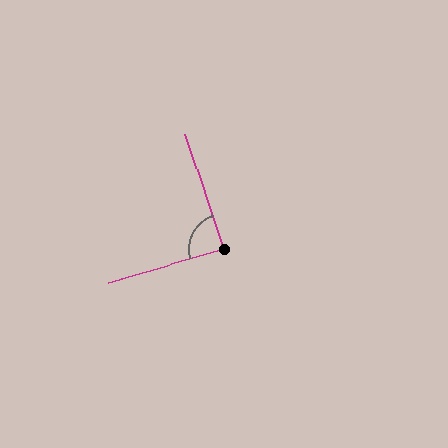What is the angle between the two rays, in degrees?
Approximately 88 degrees.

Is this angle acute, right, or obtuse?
It is approximately a right angle.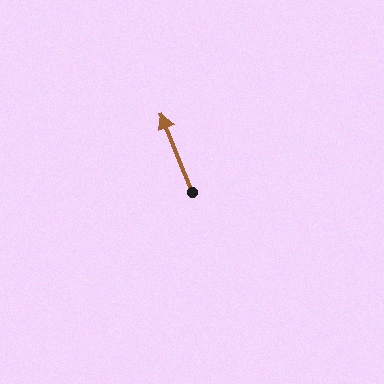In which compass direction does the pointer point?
North.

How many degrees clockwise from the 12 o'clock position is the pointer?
Approximately 338 degrees.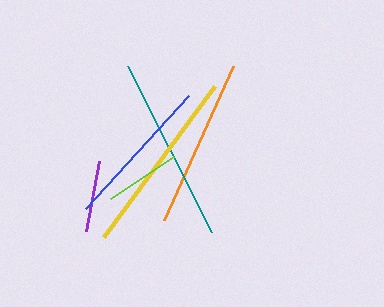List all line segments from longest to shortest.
From longest to shortest: teal, yellow, orange, blue, lime, purple.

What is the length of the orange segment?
The orange segment is approximately 168 pixels long.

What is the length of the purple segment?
The purple segment is approximately 71 pixels long.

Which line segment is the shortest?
The purple line is the shortest at approximately 71 pixels.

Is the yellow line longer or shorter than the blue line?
The yellow line is longer than the blue line.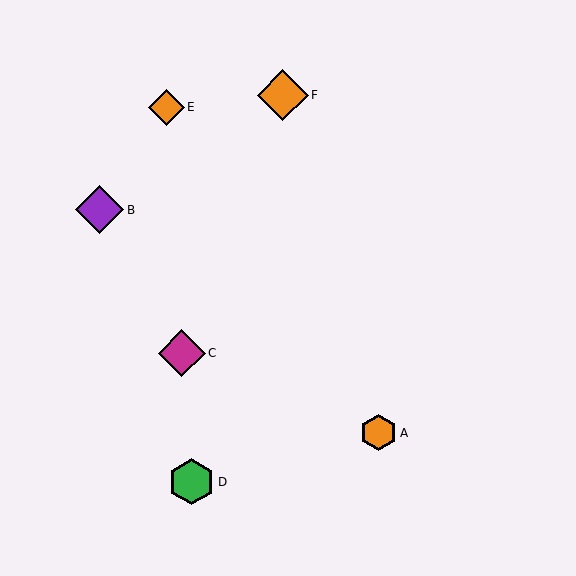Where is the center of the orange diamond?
The center of the orange diamond is at (166, 107).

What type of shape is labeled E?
Shape E is an orange diamond.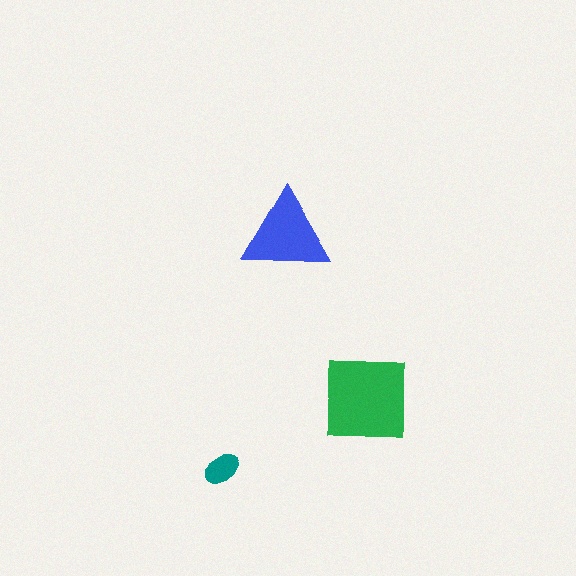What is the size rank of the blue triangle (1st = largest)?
2nd.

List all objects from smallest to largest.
The teal ellipse, the blue triangle, the green square.